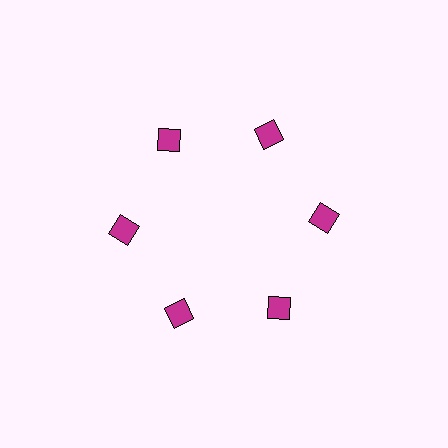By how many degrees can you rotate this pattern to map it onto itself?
The pattern maps onto itself every 60 degrees of rotation.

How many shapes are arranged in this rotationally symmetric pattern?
There are 6 shapes, arranged in 6 groups of 1.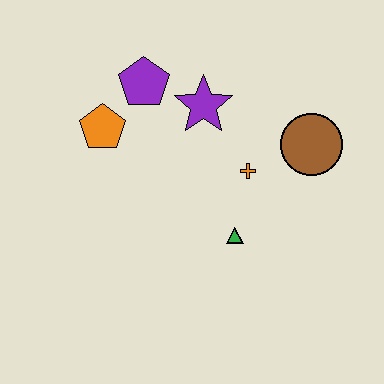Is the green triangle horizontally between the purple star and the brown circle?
Yes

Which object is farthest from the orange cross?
The orange pentagon is farthest from the orange cross.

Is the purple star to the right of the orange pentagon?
Yes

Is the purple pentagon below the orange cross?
No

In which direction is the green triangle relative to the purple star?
The green triangle is below the purple star.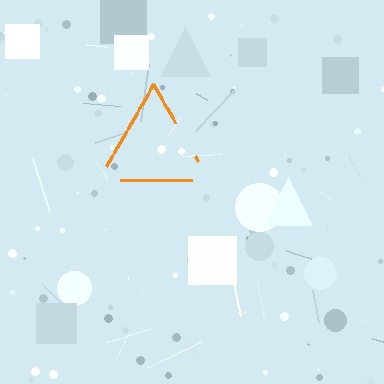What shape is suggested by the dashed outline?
The dashed outline suggests a triangle.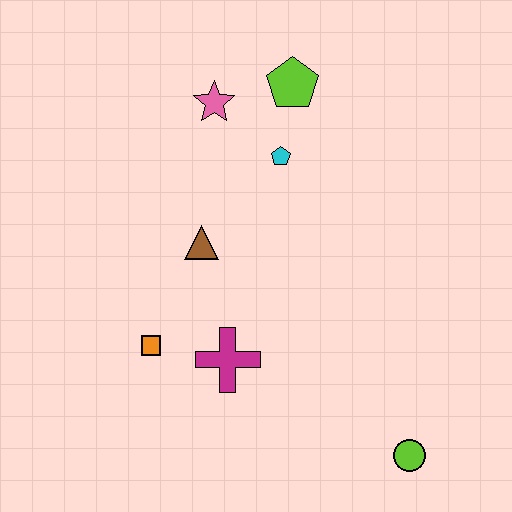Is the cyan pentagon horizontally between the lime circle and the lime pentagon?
No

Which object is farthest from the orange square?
The lime pentagon is farthest from the orange square.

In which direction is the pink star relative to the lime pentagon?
The pink star is to the left of the lime pentagon.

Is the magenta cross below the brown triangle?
Yes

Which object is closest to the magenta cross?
The orange square is closest to the magenta cross.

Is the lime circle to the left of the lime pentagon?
No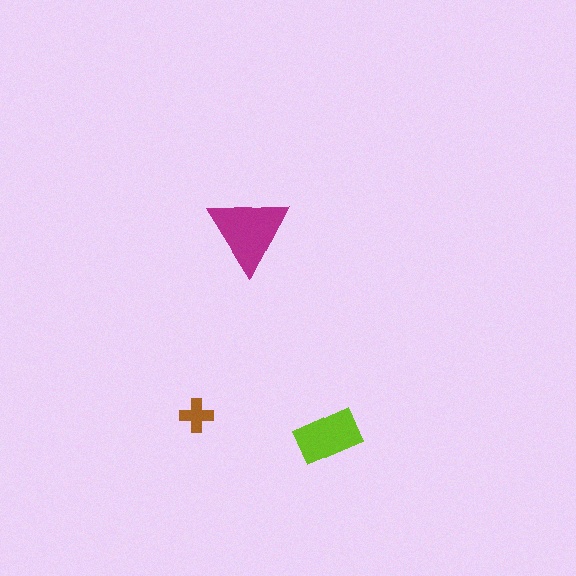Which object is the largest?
The magenta triangle.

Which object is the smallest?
The brown cross.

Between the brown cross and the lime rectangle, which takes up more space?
The lime rectangle.